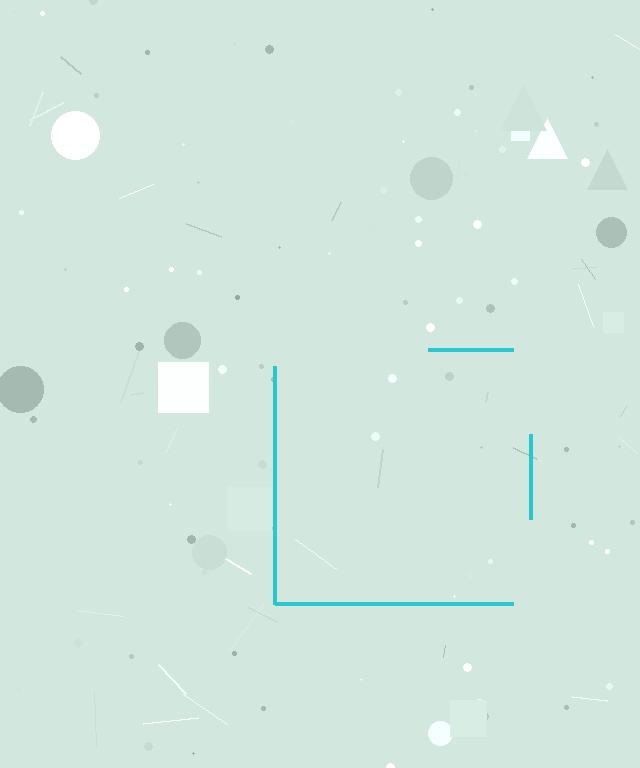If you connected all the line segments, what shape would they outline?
They would outline a square.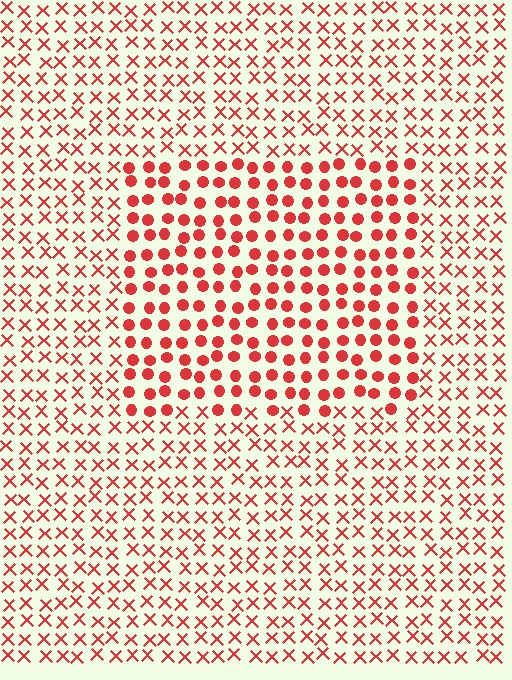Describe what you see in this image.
The image is filled with small red elements arranged in a uniform grid. A rectangle-shaped region contains circles, while the surrounding area contains X marks. The boundary is defined purely by the change in element shape.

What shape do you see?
I see a rectangle.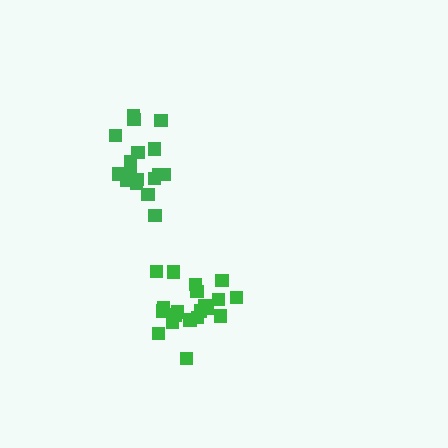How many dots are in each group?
Group 1: 19 dots, Group 2: 20 dots (39 total).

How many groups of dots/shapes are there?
There are 2 groups.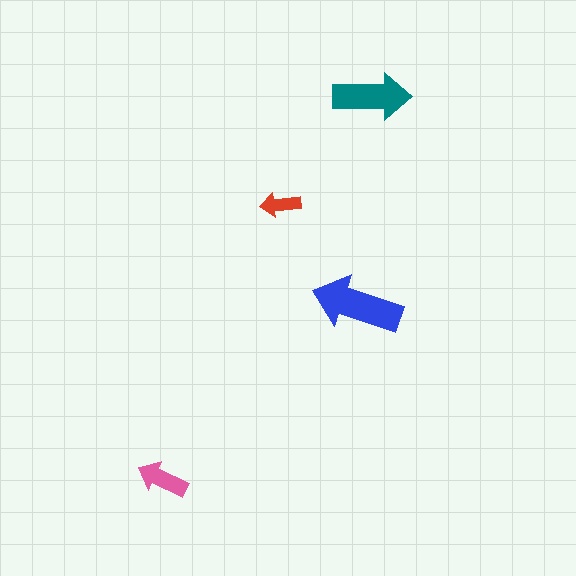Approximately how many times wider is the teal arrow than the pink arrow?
About 1.5 times wider.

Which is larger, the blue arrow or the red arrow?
The blue one.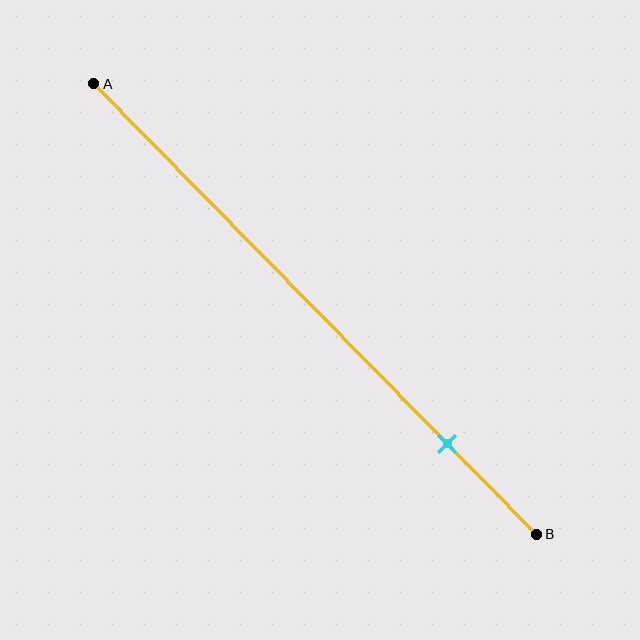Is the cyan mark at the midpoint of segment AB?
No, the mark is at about 80% from A, not at the 50% midpoint.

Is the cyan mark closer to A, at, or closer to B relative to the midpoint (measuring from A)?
The cyan mark is closer to point B than the midpoint of segment AB.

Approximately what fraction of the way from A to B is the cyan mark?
The cyan mark is approximately 80% of the way from A to B.